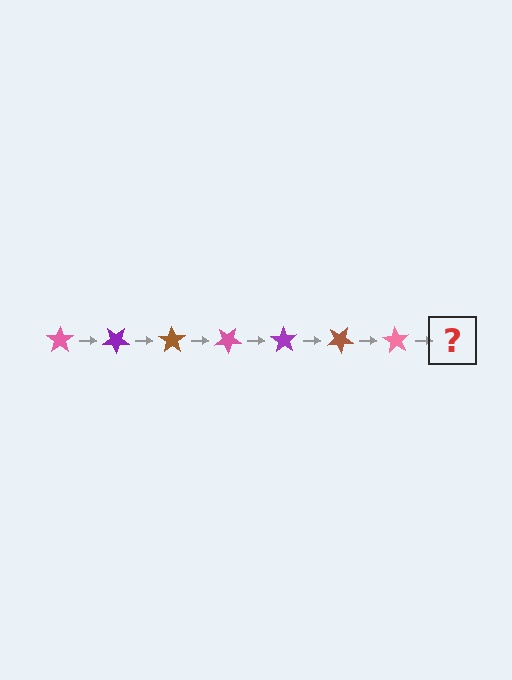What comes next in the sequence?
The next element should be a purple star, rotated 245 degrees from the start.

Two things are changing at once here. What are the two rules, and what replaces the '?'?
The two rules are that it rotates 35 degrees each step and the color cycles through pink, purple, and brown. The '?' should be a purple star, rotated 245 degrees from the start.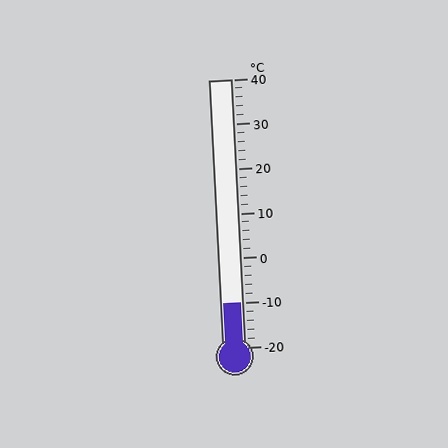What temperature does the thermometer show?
The thermometer shows approximately -10°C.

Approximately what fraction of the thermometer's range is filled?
The thermometer is filled to approximately 15% of its range.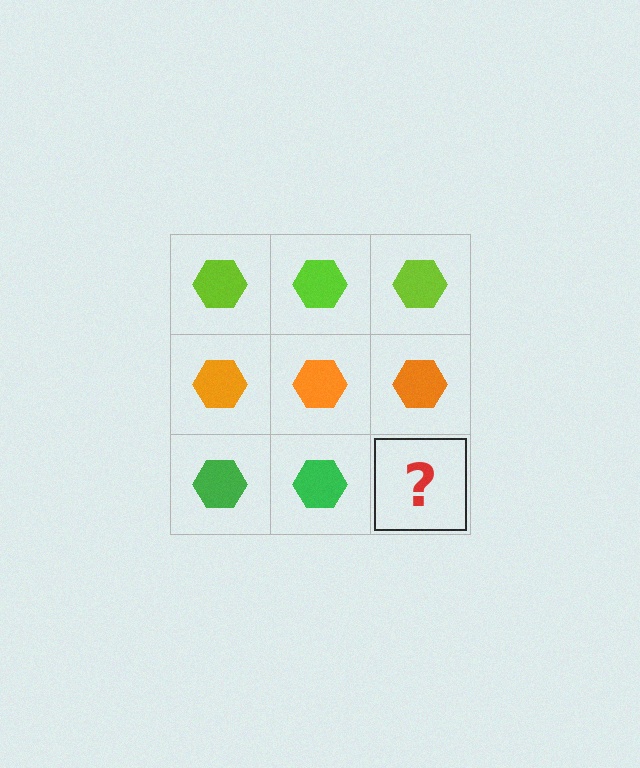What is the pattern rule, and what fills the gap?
The rule is that each row has a consistent color. The gap should be filled with a green hexagon.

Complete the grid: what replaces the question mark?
The question mark should be replaced with a green hexagon.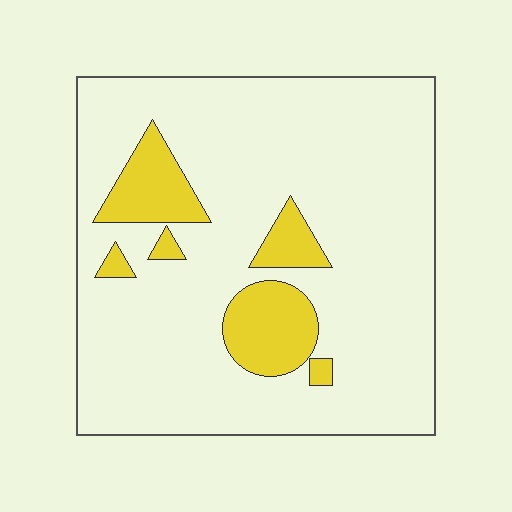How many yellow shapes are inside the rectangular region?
6.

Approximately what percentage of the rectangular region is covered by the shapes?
Approximately 15%.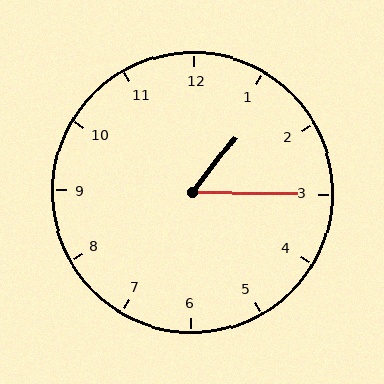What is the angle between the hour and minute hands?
Approximately 52 degrees.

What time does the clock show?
1:15.